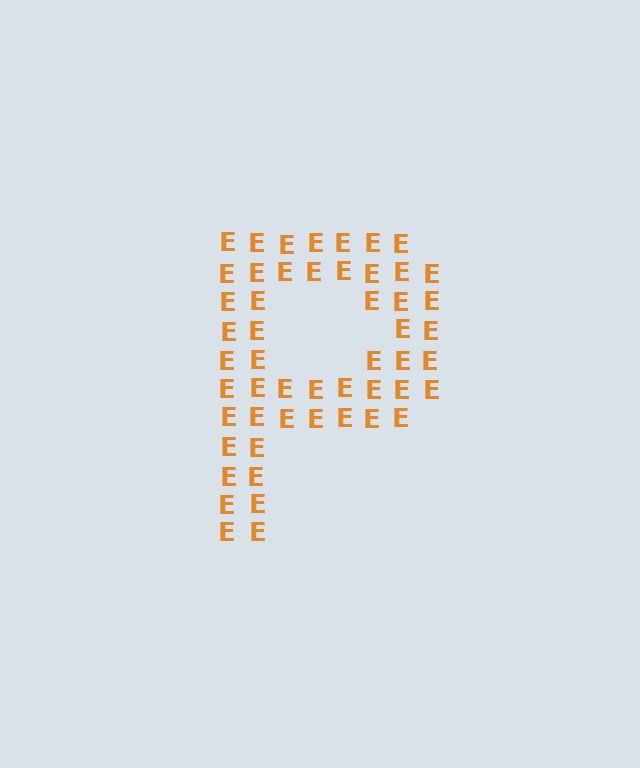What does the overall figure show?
The overall figure shows the letter P.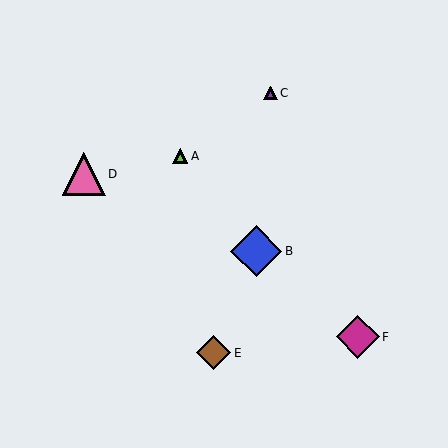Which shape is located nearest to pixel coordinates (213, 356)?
The brown diamond (labeled E) at (214, 353) is nearest to that location.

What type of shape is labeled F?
Shape F is a magenta diamond.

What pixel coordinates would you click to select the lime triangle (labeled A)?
Click at (180, 156) to select the lime triangle A.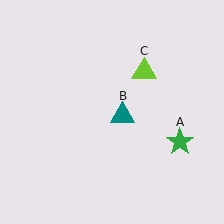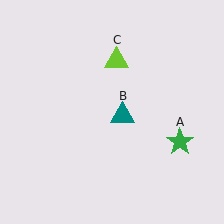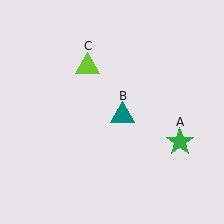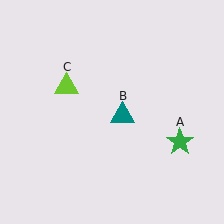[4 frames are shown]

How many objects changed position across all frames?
1 object changed position: lime triangle (object C).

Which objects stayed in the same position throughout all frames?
Green star (object A) and teal triangle (object B) remained stationary.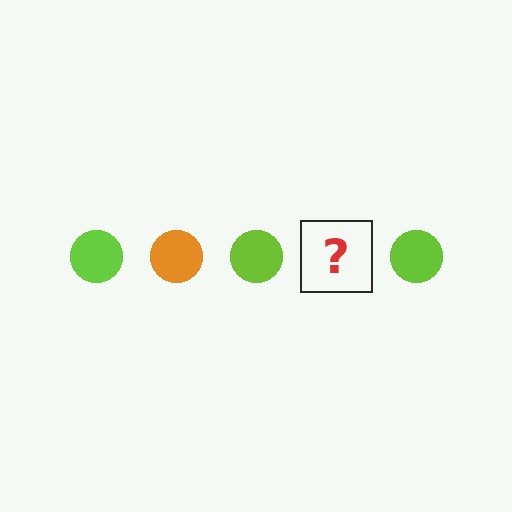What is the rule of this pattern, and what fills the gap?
The rule is that the pattern cycles through lime, orange circles. The gap should be filled with an orange circle.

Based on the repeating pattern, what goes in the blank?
The blank should be an orange circle.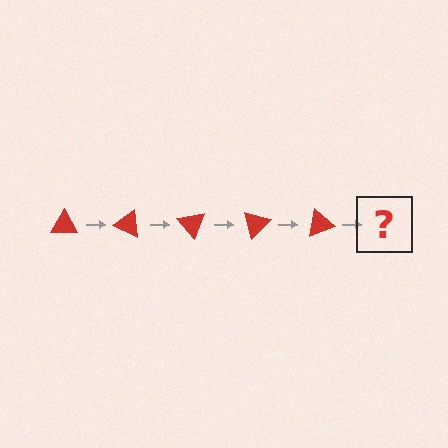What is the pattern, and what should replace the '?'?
The pattern is that the triangle rotates 25 degrees each step. The '?' should be a red triangle rotated 125 degrees.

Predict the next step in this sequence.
The next step is a red triangle rotated 125 degrees.